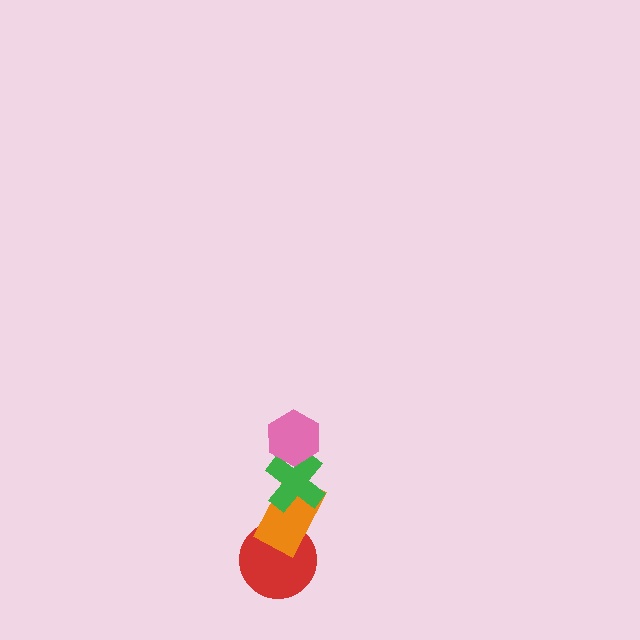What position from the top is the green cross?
The green cross is 2nd from the top.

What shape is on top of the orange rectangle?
The green cross is on top of the orange rectangle.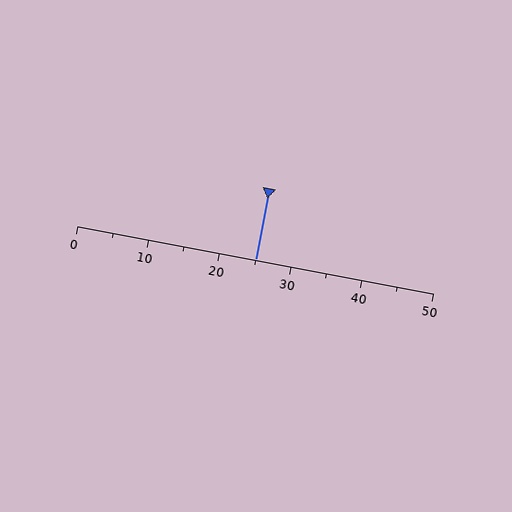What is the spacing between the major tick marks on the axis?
The major ticks are spaced 10 apart.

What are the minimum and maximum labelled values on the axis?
The axis runs from 0 to 50.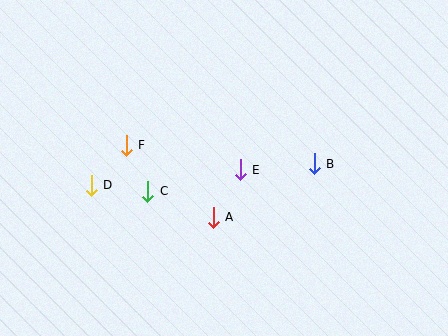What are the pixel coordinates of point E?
Point E is at (240, 170).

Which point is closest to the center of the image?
Point E at (240, 170) is closest to the center.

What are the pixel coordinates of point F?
Point F is at (126, 145).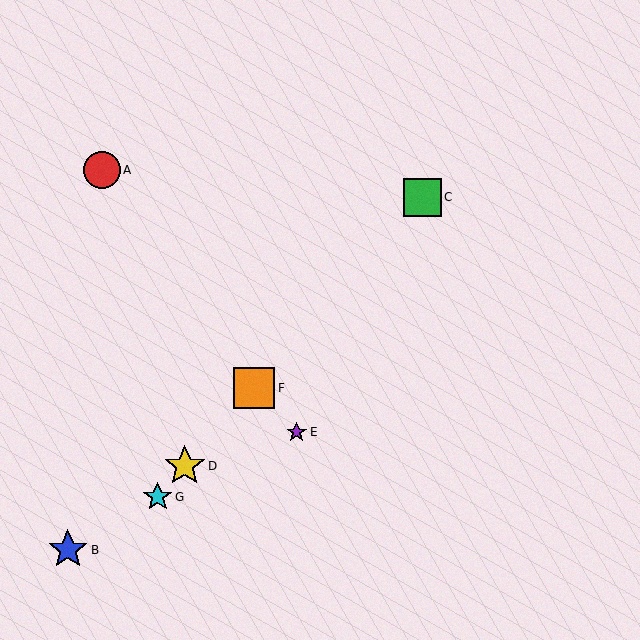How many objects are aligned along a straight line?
4 objects (C, D, F, G) are aligned along a straight line.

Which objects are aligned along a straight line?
Objects C, D, F, G are aligned along a straight line.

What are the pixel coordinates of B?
Object B is at (68, 550).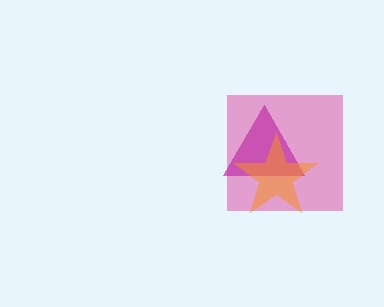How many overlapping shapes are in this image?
There are 3 overlapping shapes in the image.